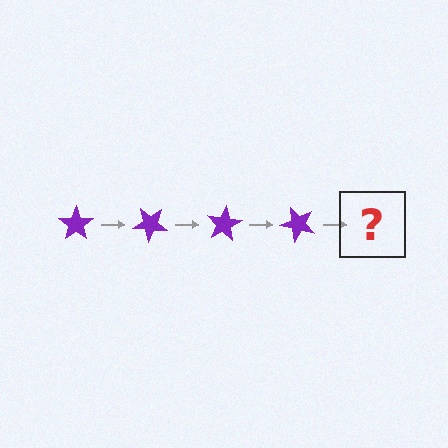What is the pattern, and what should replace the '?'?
The pattern is that the star rotates 40 degrees each step. The '?' should be a purple star rotated 160 degrees.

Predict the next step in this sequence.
The next step is a purple star rotated 160 degrees.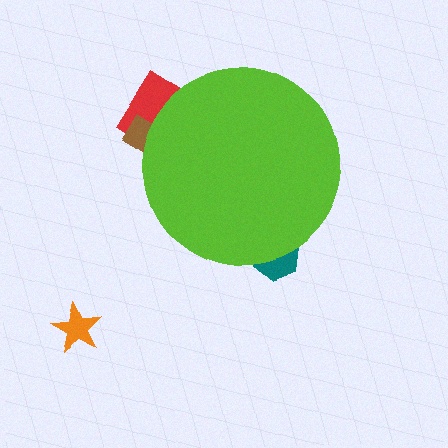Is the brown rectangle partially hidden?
Yes, the brown rectangle is partially hidden behind the lime circle.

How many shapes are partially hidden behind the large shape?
4 shapes are partially hidden.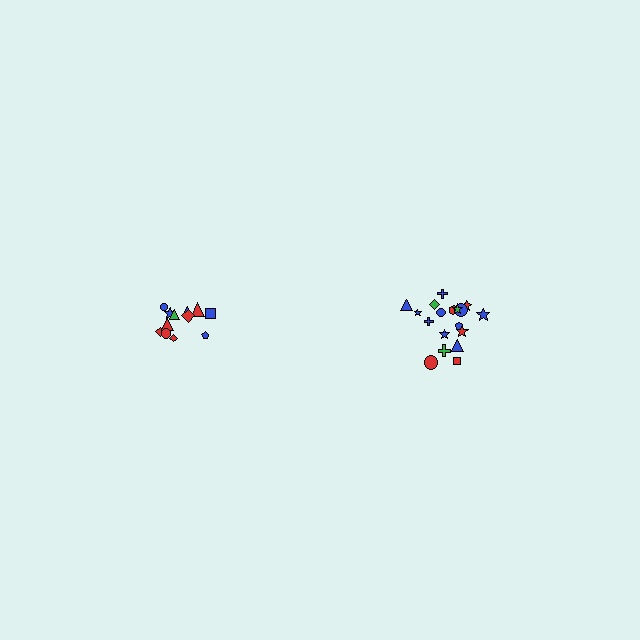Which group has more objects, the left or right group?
The right group.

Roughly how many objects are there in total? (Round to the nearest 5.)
Roughly 30 objects in total.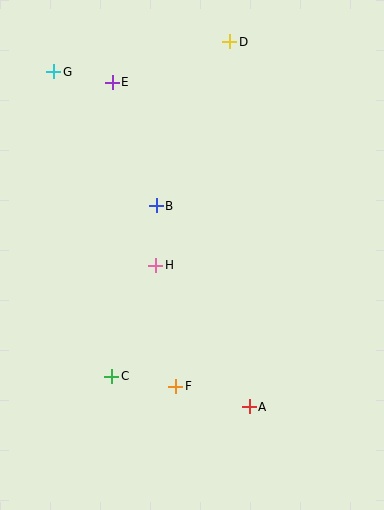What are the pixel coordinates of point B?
Point B is at (156, 206).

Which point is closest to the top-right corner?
Point D is closest to the top-right corner.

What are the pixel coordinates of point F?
Point F is at (176, 386).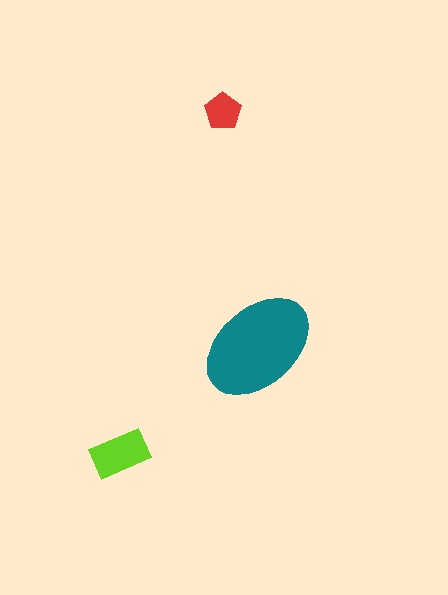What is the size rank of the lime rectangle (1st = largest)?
2nd.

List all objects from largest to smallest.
The teal ellipse, the lime rectangle, the red pentagon.